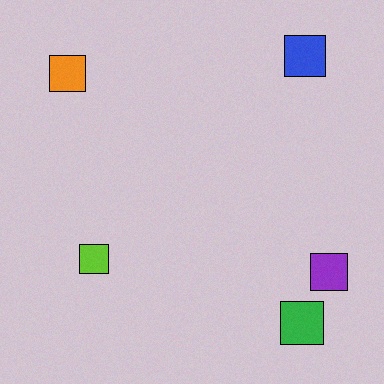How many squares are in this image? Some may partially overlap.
There are 5 squares.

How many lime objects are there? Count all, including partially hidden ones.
There is 1 lime object.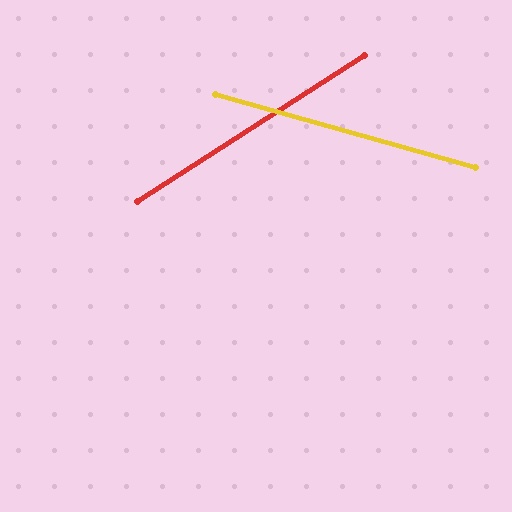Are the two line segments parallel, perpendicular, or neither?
Neither parallel nor perpendicular — they differ by about 48°.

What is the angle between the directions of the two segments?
Approximately 48 degrees.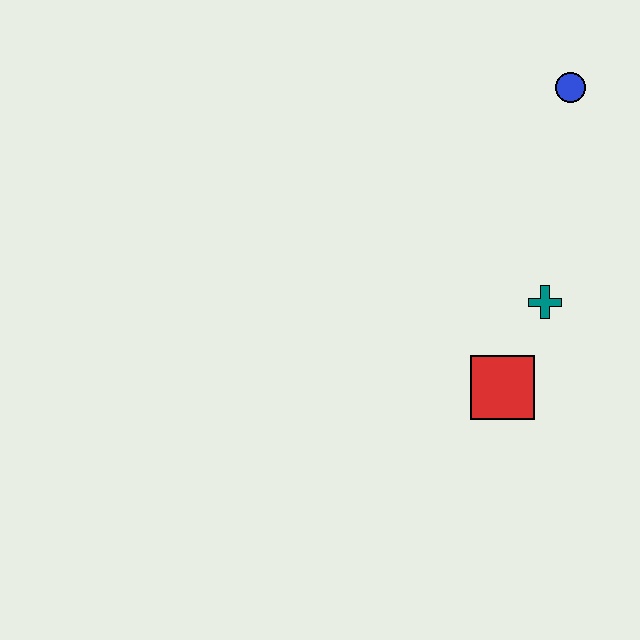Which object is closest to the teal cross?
The red square is closest to the teal cross.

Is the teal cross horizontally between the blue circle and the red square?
Yes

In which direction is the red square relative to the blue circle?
The red square is below the blue circle.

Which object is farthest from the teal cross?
The blue circle is farthest from the teal cross.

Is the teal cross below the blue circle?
Yes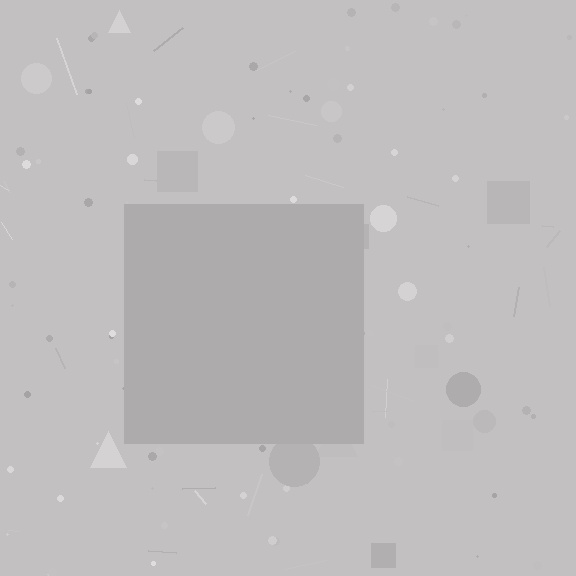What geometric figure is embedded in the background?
A square is embedded in the background.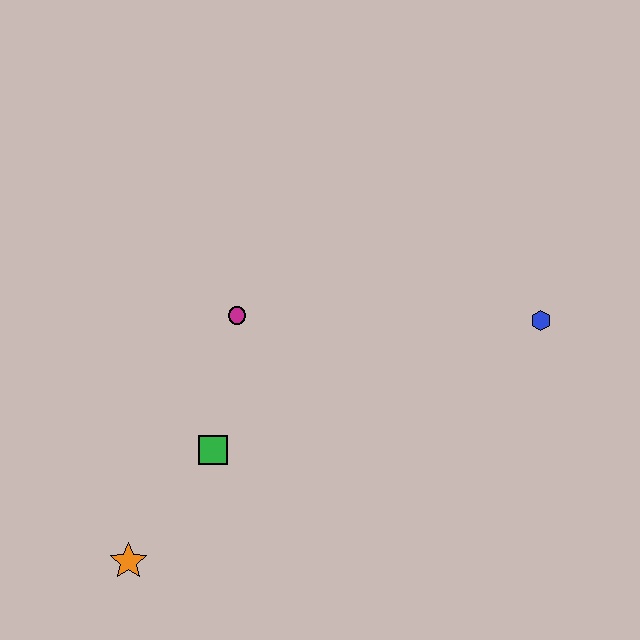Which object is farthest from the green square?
The blue hexagon is farthest from the green square.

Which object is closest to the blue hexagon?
The magenta circle is closest to the blue hexagon.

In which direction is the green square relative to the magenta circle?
The green square is below the magenta circle.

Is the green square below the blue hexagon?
Yes